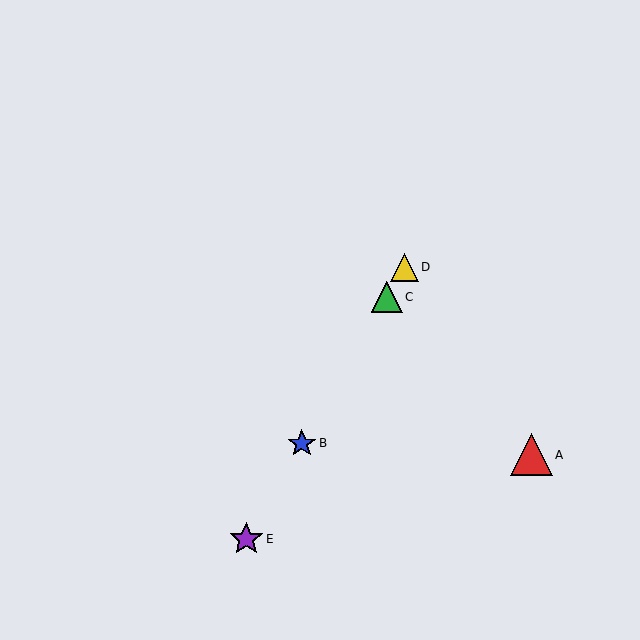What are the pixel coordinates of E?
Object E is at (246, 539).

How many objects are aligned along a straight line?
4 objects (B, C, D, E) are aligned along a straight line.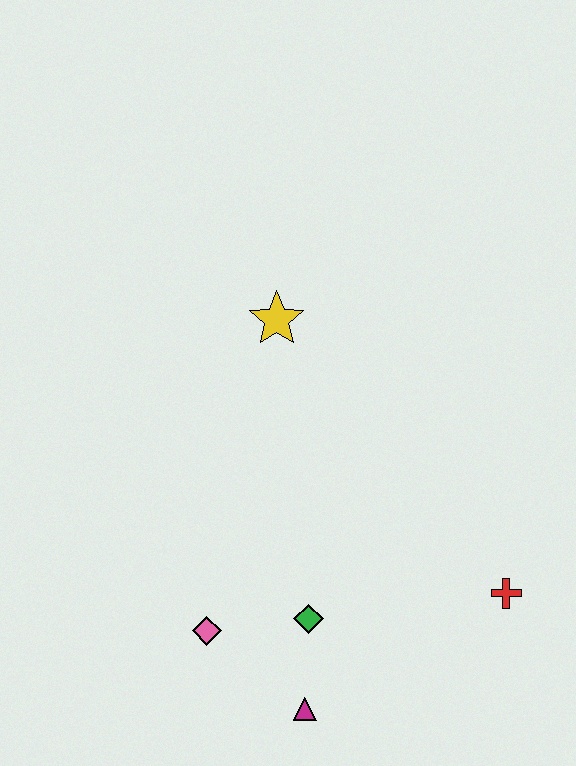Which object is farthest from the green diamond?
The yellow star is farthest from the green diamond.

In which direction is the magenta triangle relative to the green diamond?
The magenta triangle is below the green diamond.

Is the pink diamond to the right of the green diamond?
No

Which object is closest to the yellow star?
The green diamond is closest to the yellow star.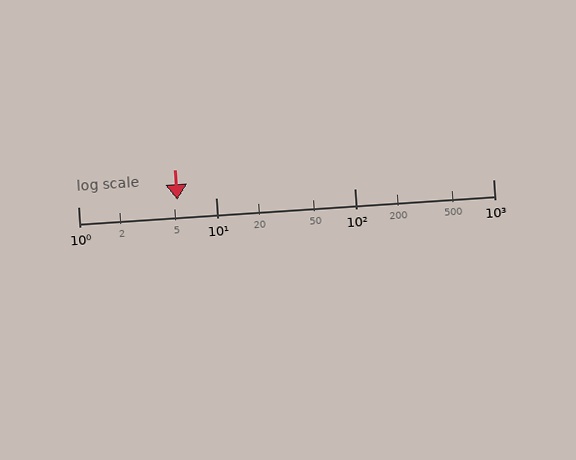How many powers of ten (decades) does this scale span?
The scale spans 3 decades, from 1 to 1000.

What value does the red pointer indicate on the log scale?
The pointer indicates approximately 5.2.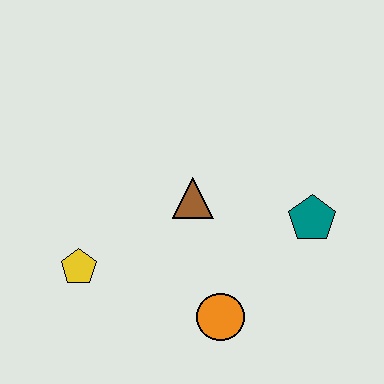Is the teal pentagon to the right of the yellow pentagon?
Yes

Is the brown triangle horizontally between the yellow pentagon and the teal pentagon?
Yes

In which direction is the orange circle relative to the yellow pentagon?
The orange circle is to the right of the yellow pentagon.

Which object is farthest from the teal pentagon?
The yellow pentagon is farthest from the teal pentagon.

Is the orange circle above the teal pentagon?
No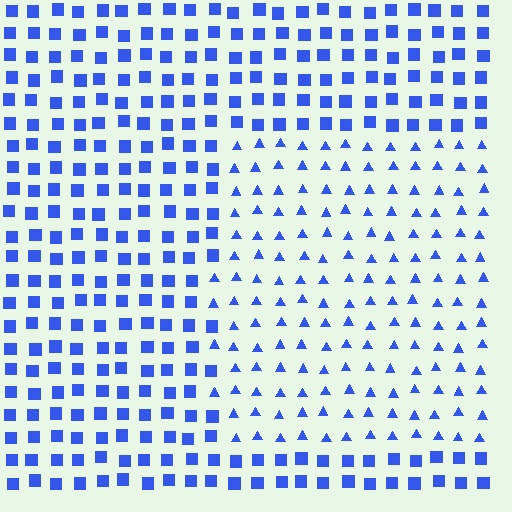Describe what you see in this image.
The image is filled with small blue elements arranged in a uniform grid. A rectangle-shaped region contains triangles, while the surrounding area contains squares. The boundary is defined purely by the change in element shape.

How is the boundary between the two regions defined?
The boundary is defined by a change in element shape: triangles inside vs. squares outside. All elements share the same color and spacing.